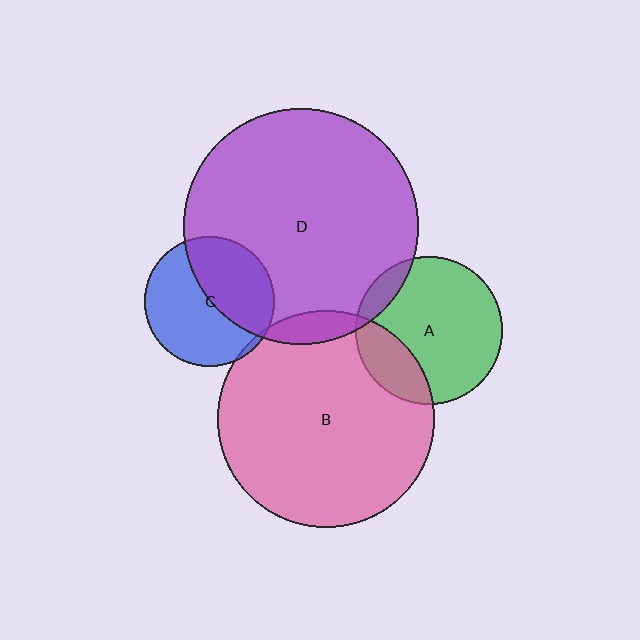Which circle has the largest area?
Circle D (purple).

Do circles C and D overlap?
Yes.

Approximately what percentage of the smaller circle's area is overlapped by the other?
Approximately 45%.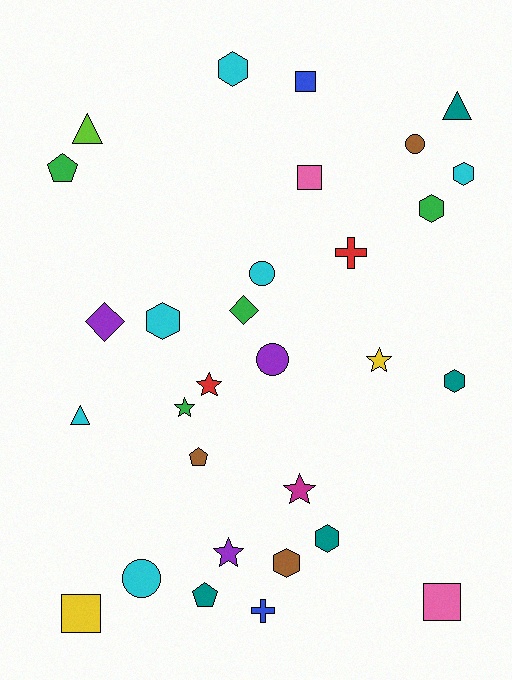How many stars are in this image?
There are 5 stars.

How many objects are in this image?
There are 30 objects.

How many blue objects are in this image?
There are 2 blue objects.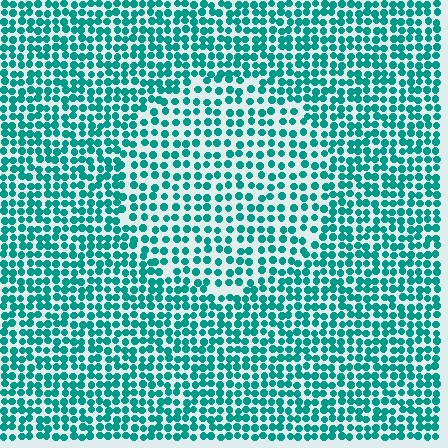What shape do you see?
I see a circle.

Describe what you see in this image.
The image contains small teal elements arranged at two different densities. A circle-shaped region is visible where the elements are less densely packed than the surrounding area.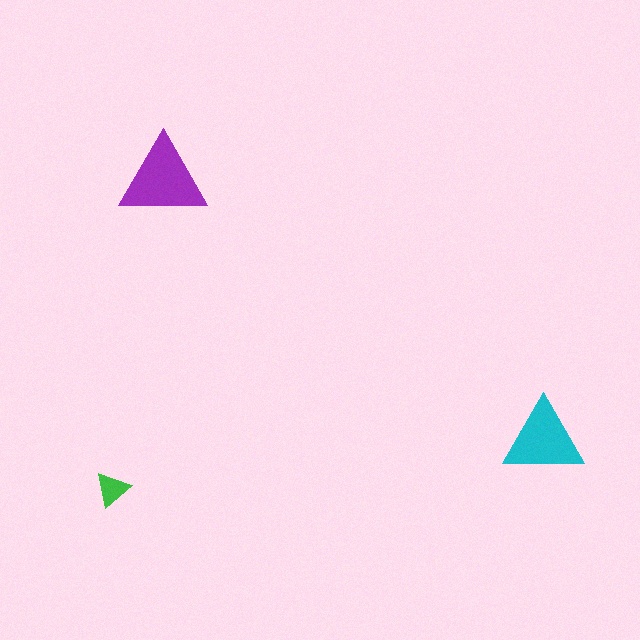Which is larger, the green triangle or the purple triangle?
The purple one.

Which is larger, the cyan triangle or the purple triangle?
The purple one.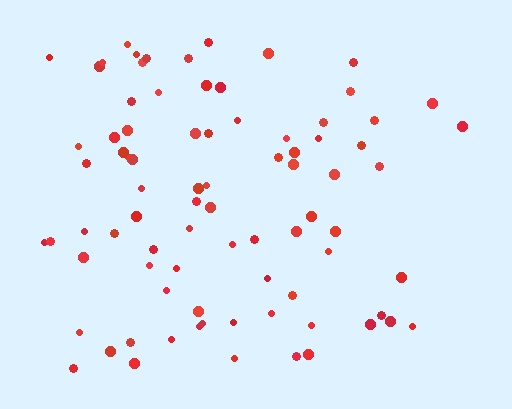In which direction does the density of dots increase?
From right to left, with the left side densest.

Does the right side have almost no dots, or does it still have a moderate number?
Still a moderate number, just noticeably fewer than the left.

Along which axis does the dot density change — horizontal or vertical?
Horizontal.